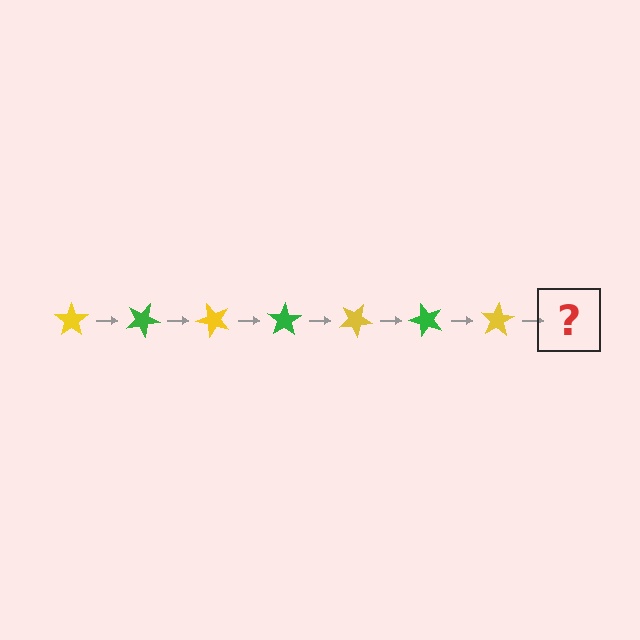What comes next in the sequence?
The next element should be a green star, rotated 175 degrees from the start.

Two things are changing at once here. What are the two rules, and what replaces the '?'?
The two rules are that it rotates 25 degrees each step and the color cycles through yellow and green. The '?' should be a green star, rotated 175 degrees from the start.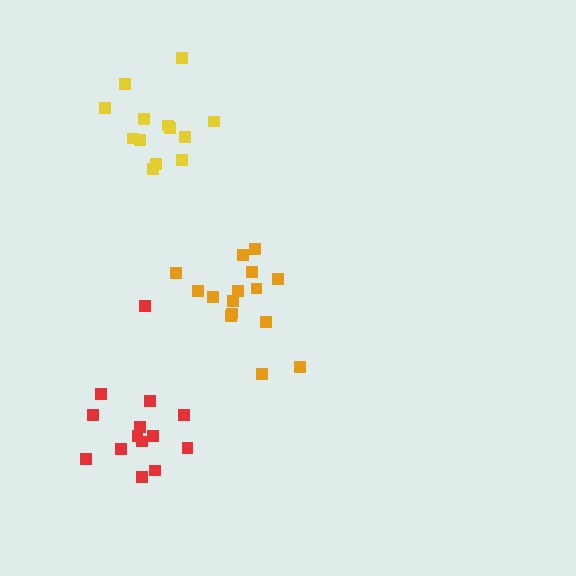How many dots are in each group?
Group 1: 15 dots, Group 2: 13 dots, Group 3: 14 dots (42 total).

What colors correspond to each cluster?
The clusters are colored: orange, yellow, red.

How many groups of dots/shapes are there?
There are 3 groups.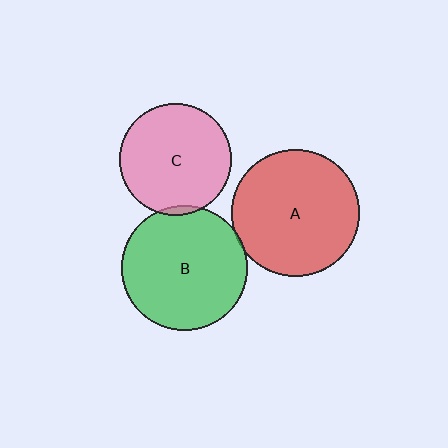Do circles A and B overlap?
Yes.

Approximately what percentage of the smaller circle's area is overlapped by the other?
Approximately 5%.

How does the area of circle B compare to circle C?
Approximately 1.2 times.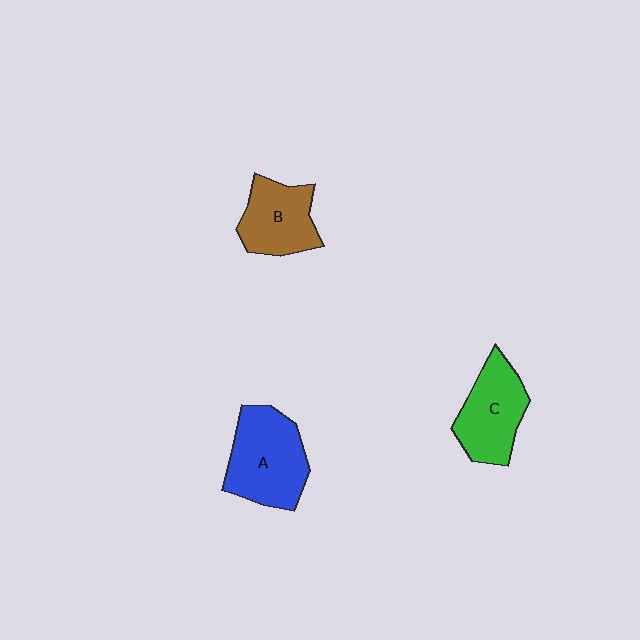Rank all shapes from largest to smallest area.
From largest to smallest: A (blue), C (green), B (brown).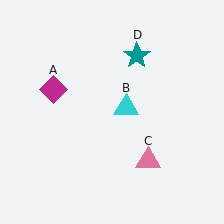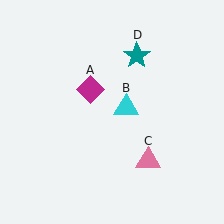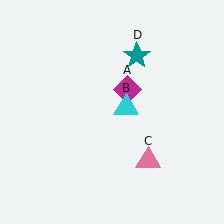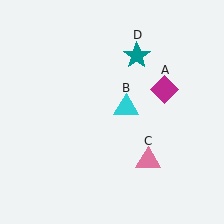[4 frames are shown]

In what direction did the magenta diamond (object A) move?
The magenta diamond (object A) moved right.